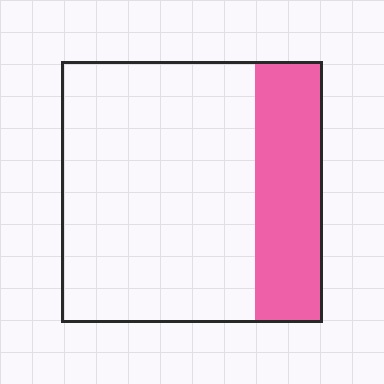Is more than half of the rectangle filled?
No.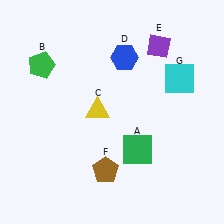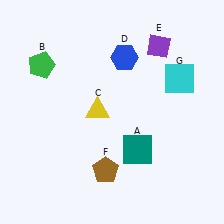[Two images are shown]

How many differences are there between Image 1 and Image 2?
There is 1 difference between the two images.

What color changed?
The square (A) changed from green in Image 1 to teal in Image 2.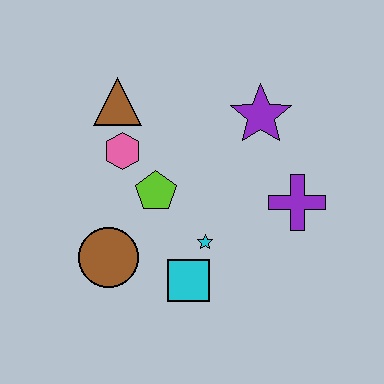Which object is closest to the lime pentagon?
The pink hexagon is closest to the lime pentagon.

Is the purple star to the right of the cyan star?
Yes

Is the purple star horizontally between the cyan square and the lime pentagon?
No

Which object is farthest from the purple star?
The brown circle is farthest from the purple star.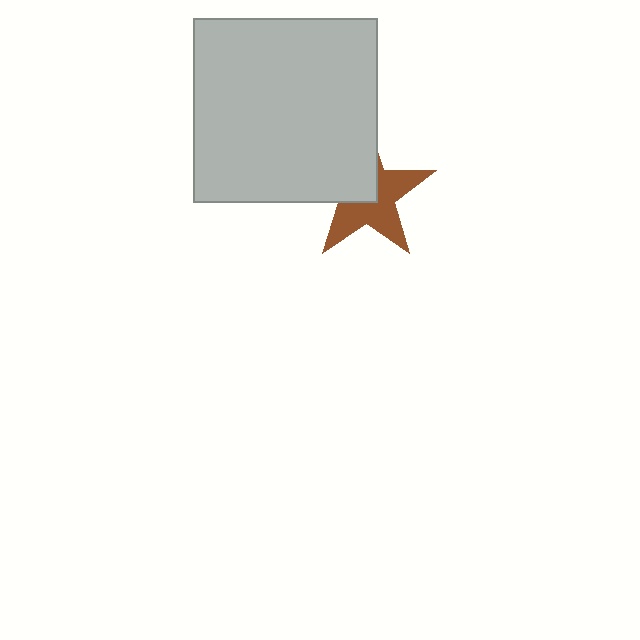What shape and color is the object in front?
The object in front is a light gray square.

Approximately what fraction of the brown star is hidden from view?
Roughly 44% of the brown star is hidden behind the light gray square.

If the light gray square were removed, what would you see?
You would see the complete brown star.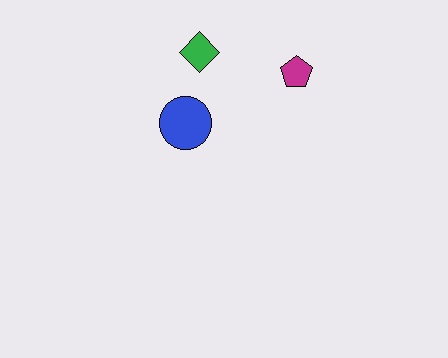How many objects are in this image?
There are 3 objects.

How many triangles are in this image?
There are no triangles.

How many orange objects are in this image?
There are no orange objects.